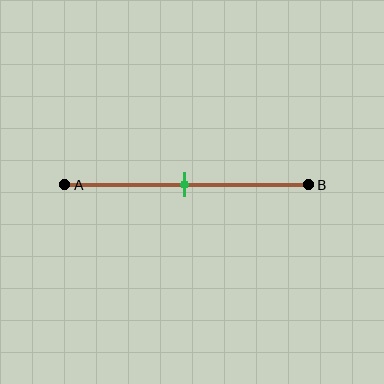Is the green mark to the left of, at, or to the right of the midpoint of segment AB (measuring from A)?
The green mark is approximately at the midpoint of segment AB.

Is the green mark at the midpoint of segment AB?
Yes, the mark is approximately at the midpoint.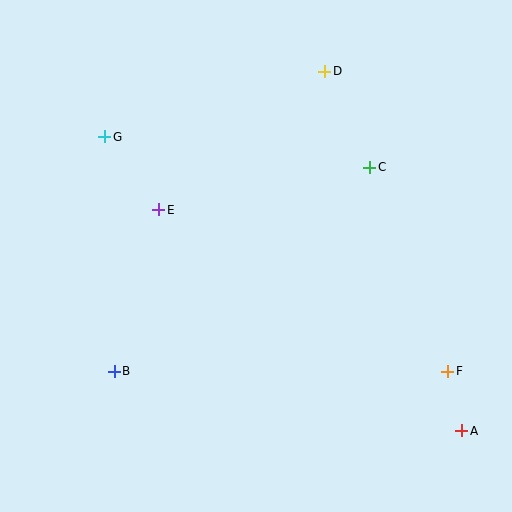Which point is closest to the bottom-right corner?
Point A is closest to the bottom-right corner.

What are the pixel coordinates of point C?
Point C is at (370, 167).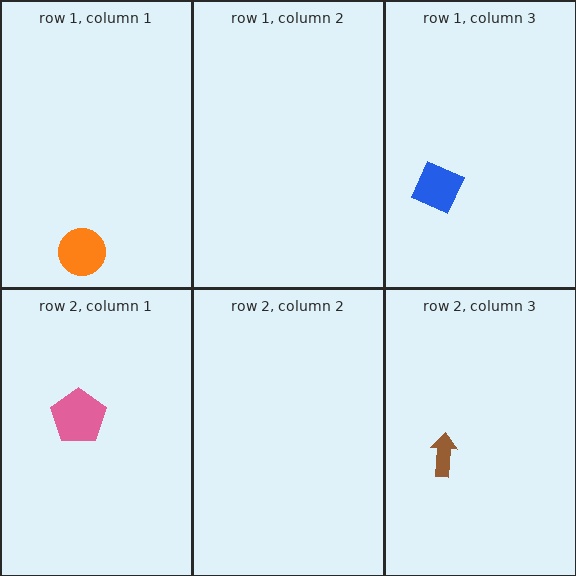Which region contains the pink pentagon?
The row 2, column 1 region.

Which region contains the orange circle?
The row 1, column 1 region.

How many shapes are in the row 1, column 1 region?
1.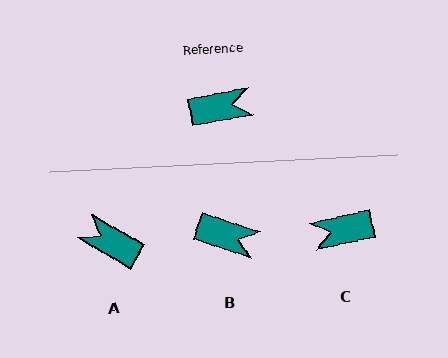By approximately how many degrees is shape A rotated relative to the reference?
Approximately 139 degrees counter-clockwise.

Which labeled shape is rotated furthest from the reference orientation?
C, about 178 degrees away.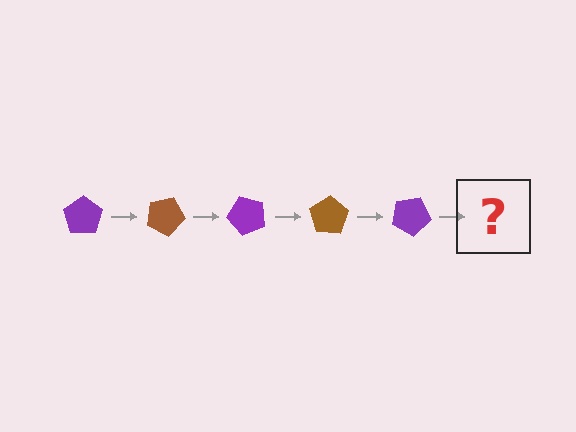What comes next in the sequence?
The next element should be a brown pentagon, rotated 125 degrees from the start.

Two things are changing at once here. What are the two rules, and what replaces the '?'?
The two rules are that it rotates 25 degrees each step and the color cycles through purple and brown. The '?' should be a brown pentagon, rotated 125 degrees from the start.